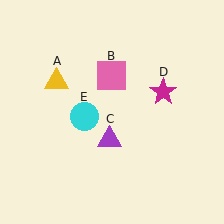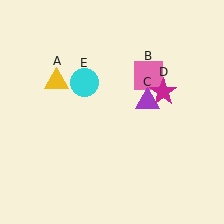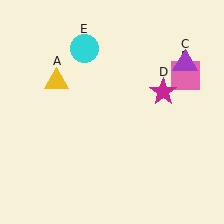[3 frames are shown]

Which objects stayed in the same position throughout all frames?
Yellow triangle (object A) and magenta star (object D) remained stationary.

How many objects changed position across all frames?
3 objects changed position: pink square (object B), purple triangle (object C), cyan circle (object E).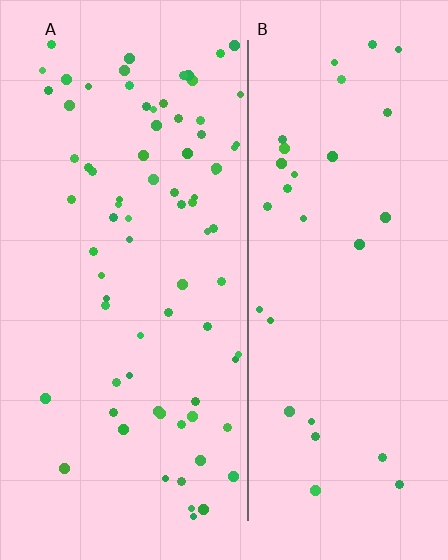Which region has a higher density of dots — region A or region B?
A (the left).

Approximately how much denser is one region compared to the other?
Approximately 2.5× — region A over region B.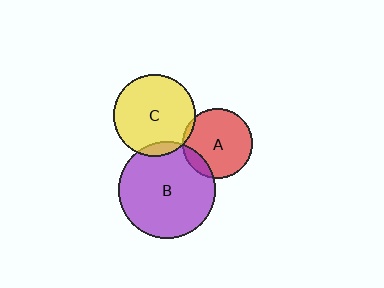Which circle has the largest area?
Circle B (purple).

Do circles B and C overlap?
Yes.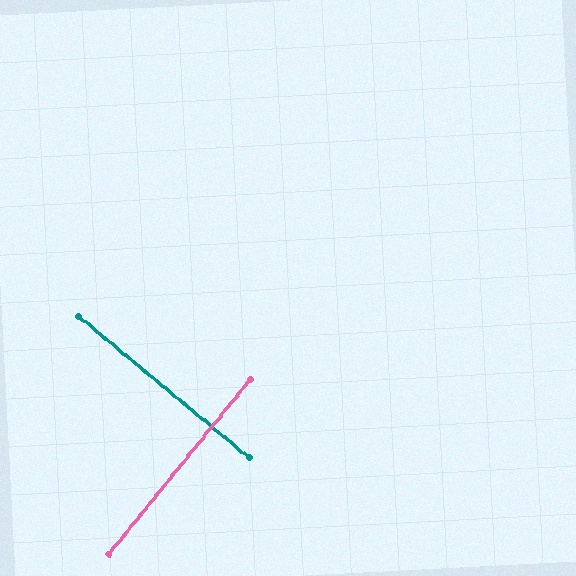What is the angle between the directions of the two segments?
Approximately 89 degrees.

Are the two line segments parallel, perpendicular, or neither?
Perpendicular — they meet at approximately 89°.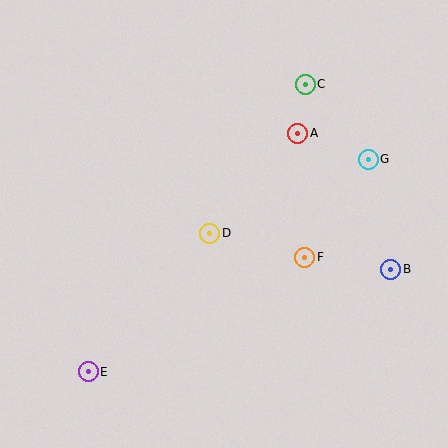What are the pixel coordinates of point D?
Point D is at (210, 233).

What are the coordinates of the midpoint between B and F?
The midpoint between B and F is at (348, 263).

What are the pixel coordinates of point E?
Point E is at (88, 372).